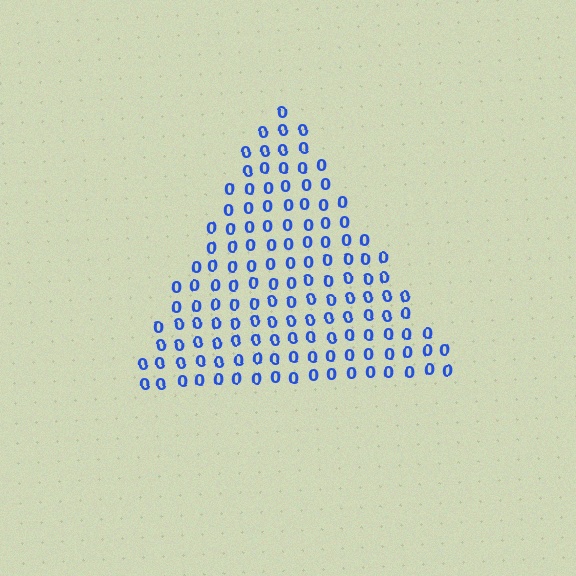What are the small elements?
The small elements are digit 0's.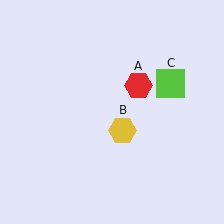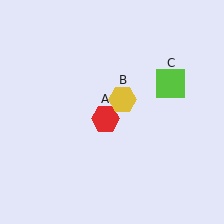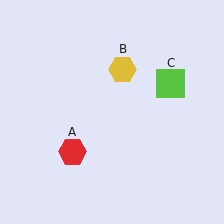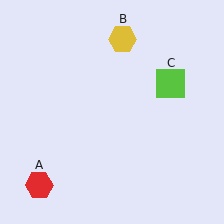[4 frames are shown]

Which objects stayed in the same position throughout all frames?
Lime square (object C) remained stationary.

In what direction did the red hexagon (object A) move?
The red hexagon (object A) moved down and to the left.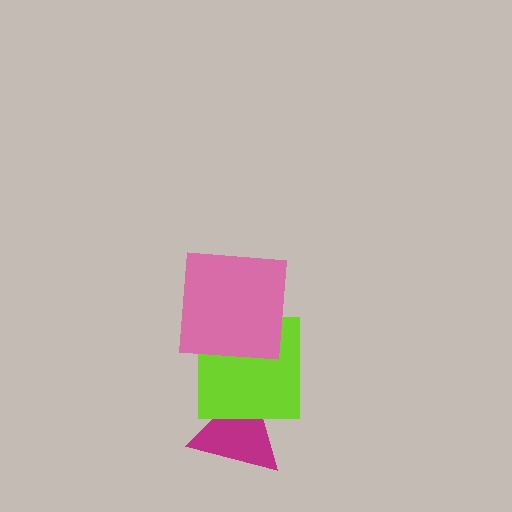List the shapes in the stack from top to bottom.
From top to bottom: the pink square, the lime square, the magenta triangle.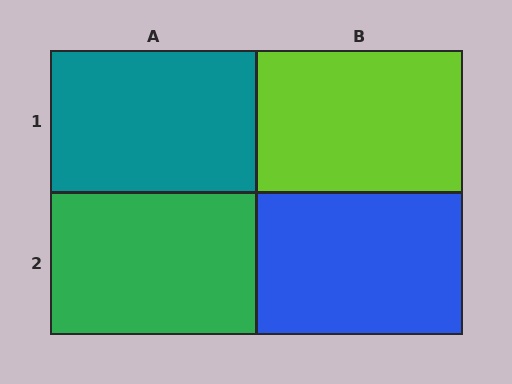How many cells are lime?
1 cell is lime.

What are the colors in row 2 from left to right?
Green, blue.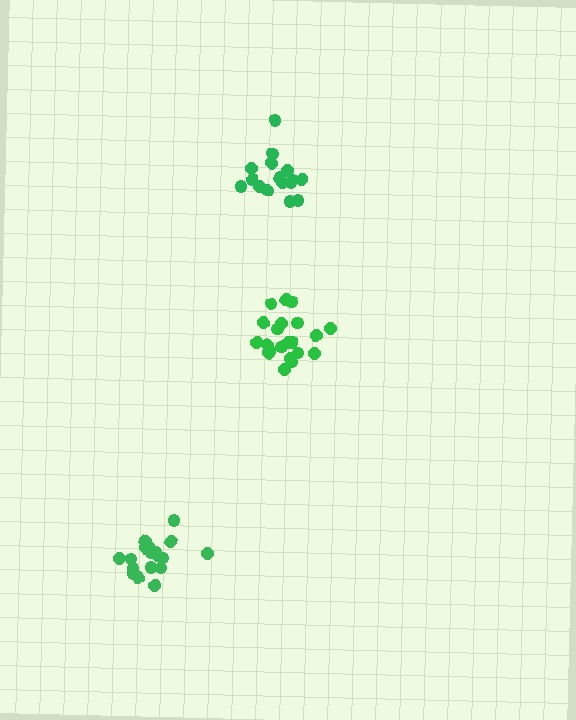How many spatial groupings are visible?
There are 3 spatial groupings.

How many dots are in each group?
Group 1: 21 dots, Group 2: 18 dots, Group 3: 16 dots (55 total).